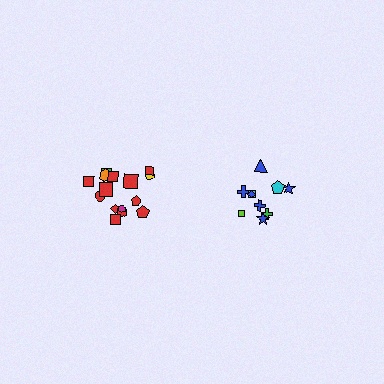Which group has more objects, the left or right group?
The left group.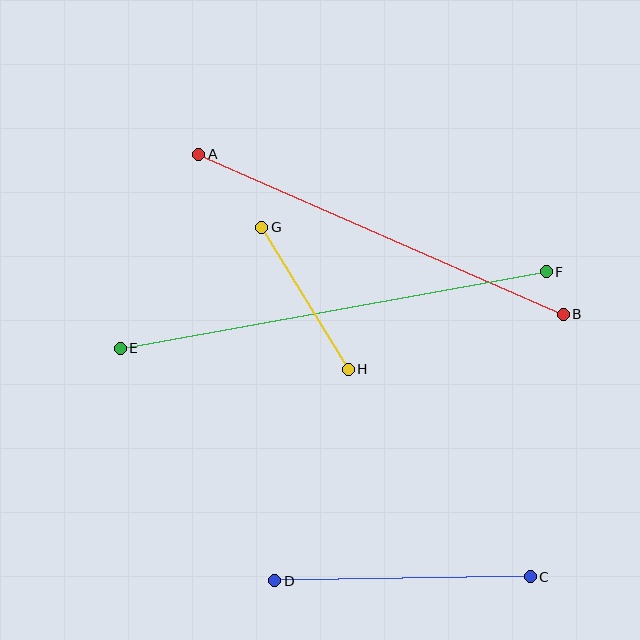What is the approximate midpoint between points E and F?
The midpoint is at approximately (333, 310) pixels.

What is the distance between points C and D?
The distance is approximately 255 pixels.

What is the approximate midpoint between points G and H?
The midpoint is at approximately (305, 298) pixels.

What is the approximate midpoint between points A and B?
The midpoint is at approximately (381, 234) pixels.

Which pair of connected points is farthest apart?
Points E and F are farthest apart.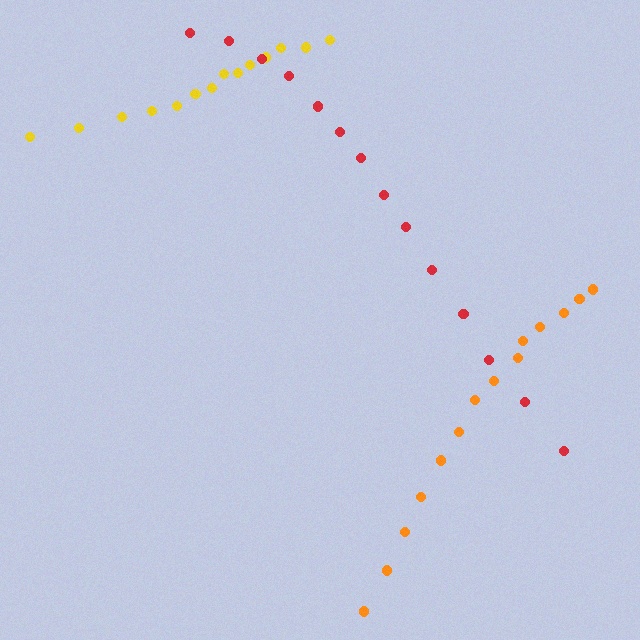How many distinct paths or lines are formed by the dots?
There are 3 distinct paths.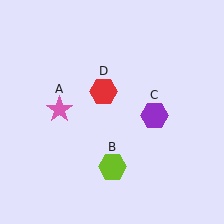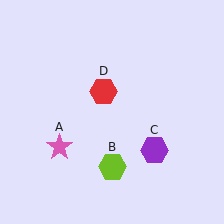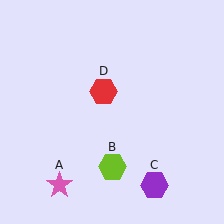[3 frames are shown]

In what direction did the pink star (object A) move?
The pink star (object A) moved down.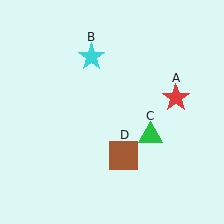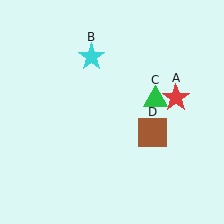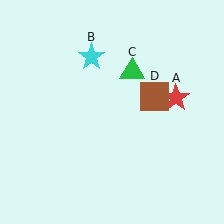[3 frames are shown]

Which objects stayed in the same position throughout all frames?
Red star (object A) and cyan star (object B) remained stationary.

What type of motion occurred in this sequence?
The green triangle (object C), brown square (object D) rotated counterclockwise around the center of the scene.